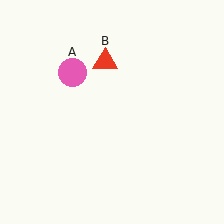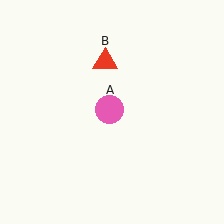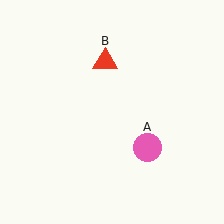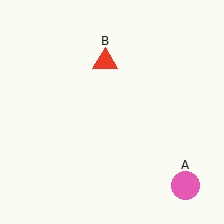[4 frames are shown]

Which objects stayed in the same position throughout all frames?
Red triangle (object B) remained stationary.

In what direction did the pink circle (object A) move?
The pink circle (object A) moved down and to the right.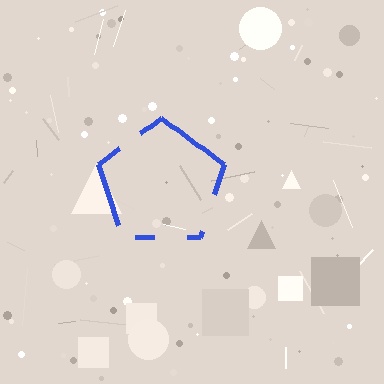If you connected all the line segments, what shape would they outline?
They would outline a pentagon.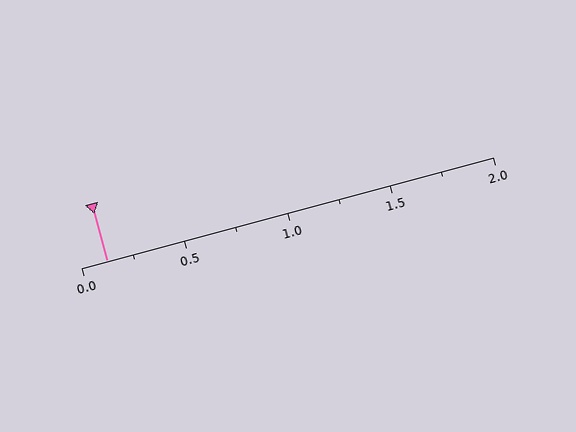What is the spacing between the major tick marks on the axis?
The major ticks are spaced 0.5 apart.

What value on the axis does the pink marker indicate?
The marker indicates approximately 0.12.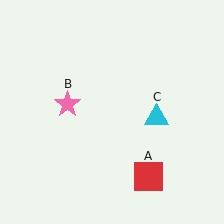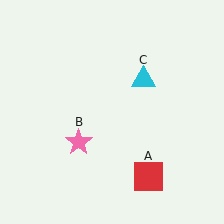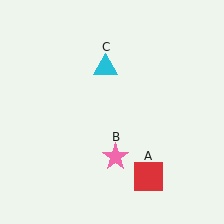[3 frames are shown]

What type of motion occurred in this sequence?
The pink star (object B), cyan triangle (object C) rotated counterclockwise around the center of the scene.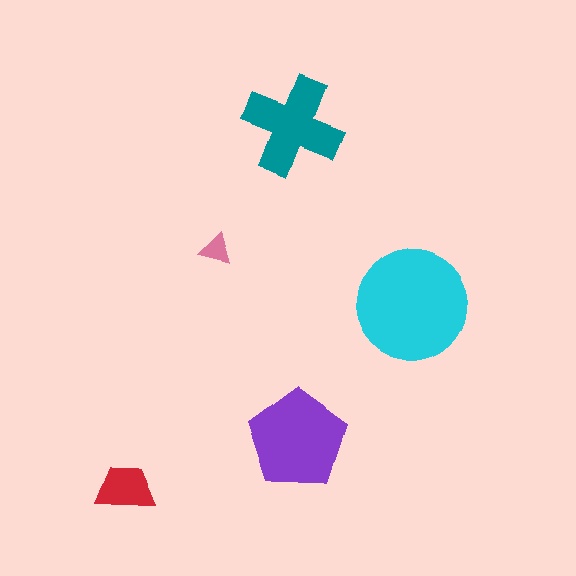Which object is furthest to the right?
The cyan circle is rightmost.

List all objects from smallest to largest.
The pink triangle, the red trapezoid, the teal cross, the purple pentagon, the cyan circle.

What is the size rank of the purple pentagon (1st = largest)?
2nd.